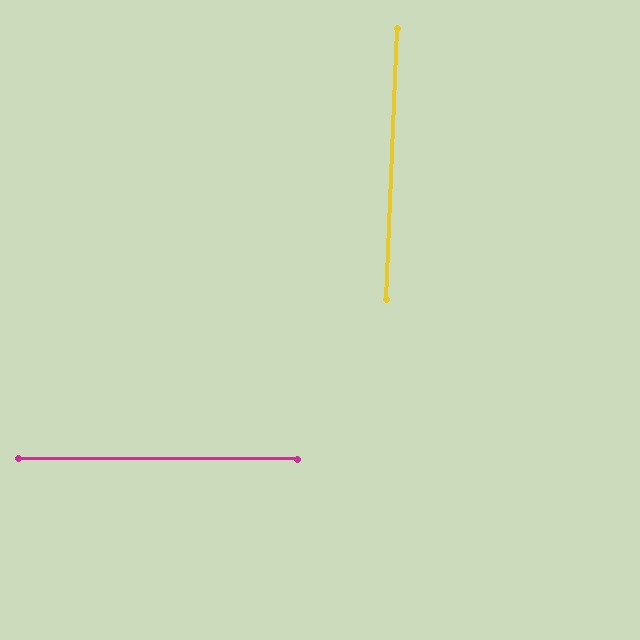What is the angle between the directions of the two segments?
Approximately 88 degrees.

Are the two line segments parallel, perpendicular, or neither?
Perpendicular — they meet at approximately 88°.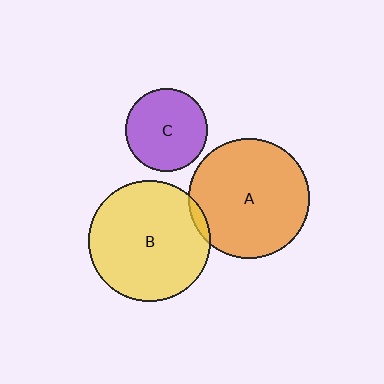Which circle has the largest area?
Circle B (yellow).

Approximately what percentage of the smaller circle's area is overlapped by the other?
Approximately 5%.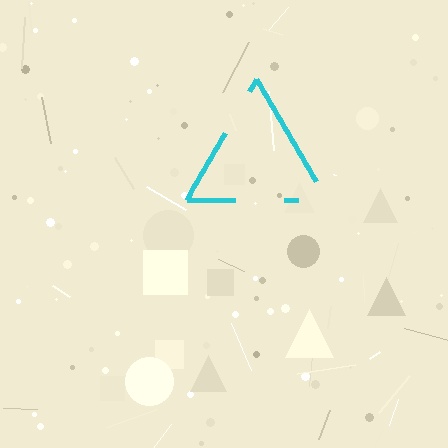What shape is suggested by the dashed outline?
The dashed outline suggests a triangle.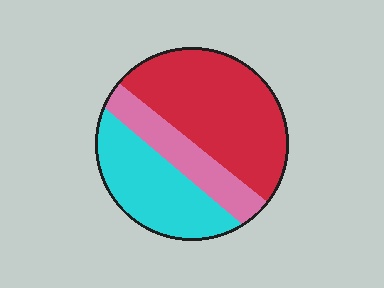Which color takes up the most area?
Red, at roughly 50%.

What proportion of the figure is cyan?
Cyan takes up between a sixth and a third of the figure.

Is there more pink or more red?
Red.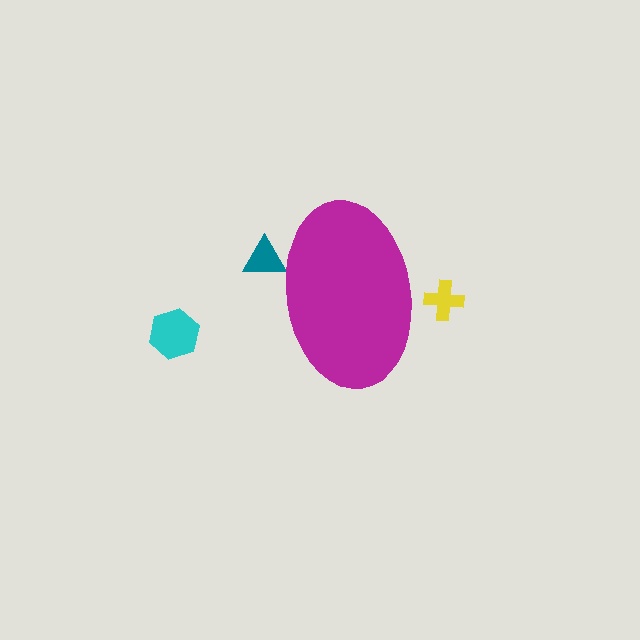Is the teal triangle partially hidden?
Yes, the teal triangle is partially hidden behind the magenta ellipse.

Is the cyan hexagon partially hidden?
No, the cyan hexagon is fully visible.